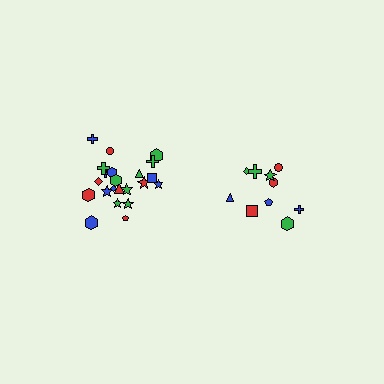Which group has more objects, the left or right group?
The left group.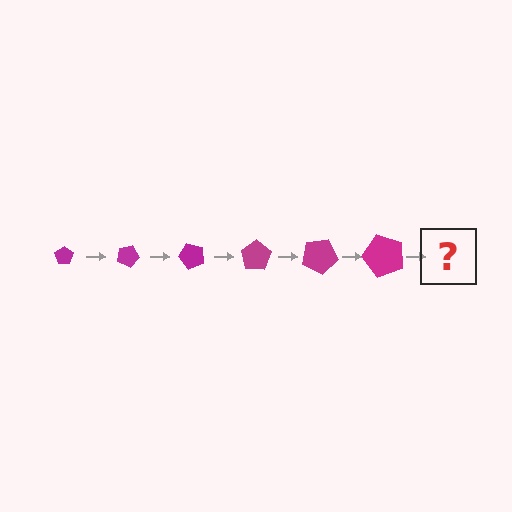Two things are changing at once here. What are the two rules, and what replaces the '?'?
The two rules are that the pentagon grows larger each step and it rotates 25 degrees each step. The '?' should be a pentagon, larger than the previous one and rotated 150 degrees from the start.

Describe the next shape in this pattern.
It should be a pentagon, larger than the previous one and rotated 150 degrees from the start.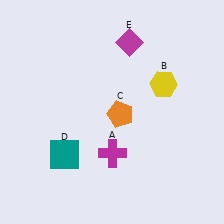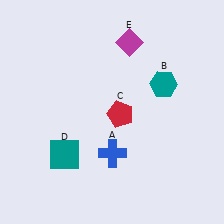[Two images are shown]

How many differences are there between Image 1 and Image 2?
There are 3 differences between the two images.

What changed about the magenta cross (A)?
In Image 1, A is magenta. In Image 2, it changed to blue.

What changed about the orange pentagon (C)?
In Image 1, C is orange. In Image 2, it changed to red.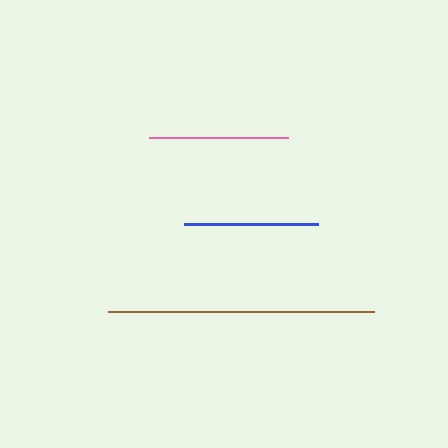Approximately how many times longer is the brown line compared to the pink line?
The brown line is approximately 1.9 times the length of the pink line.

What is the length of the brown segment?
The brown segment is approximately 266 pixels long.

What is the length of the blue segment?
The blue segment is approximately 134 pixels long.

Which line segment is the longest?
The brown line is the longest at approximately 266 pixels.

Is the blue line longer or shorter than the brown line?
The brown line is longer than the blue line.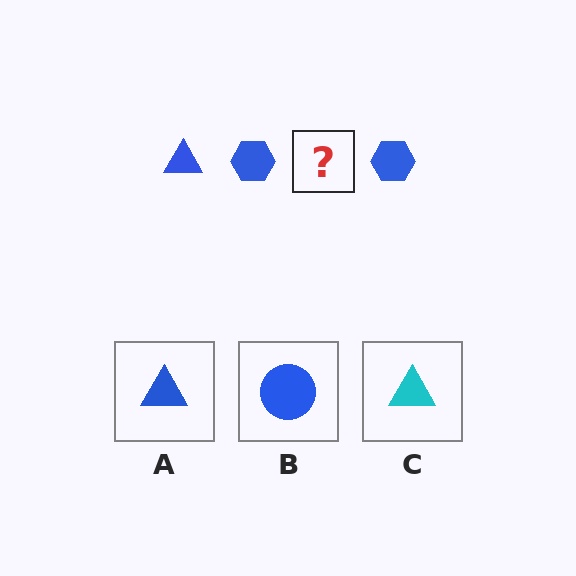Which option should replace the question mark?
Option A.